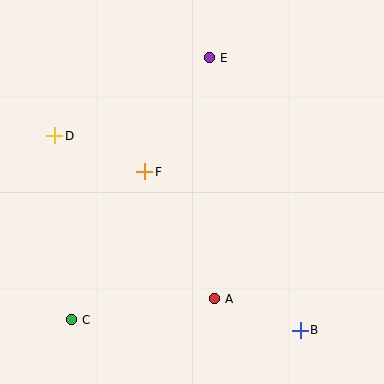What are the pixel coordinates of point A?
Point A is at (215, 299).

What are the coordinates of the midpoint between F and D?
The midpoint between F and D is at (100, 154).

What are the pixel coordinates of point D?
Point D is at (55, 136).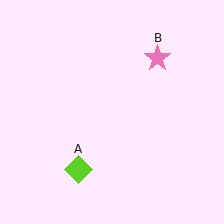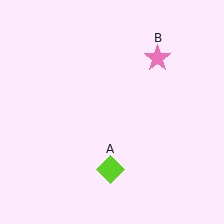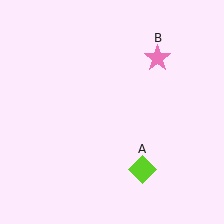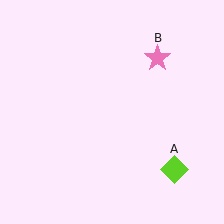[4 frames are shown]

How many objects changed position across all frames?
1 object changed position: lime diamond (object A).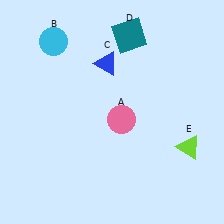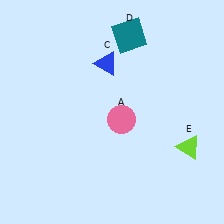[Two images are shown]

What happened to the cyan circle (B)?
The cyan circle (B) was removed in Image 2. It was in the top-left area of Image 1.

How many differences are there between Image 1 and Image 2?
There is 1 difference between the two images.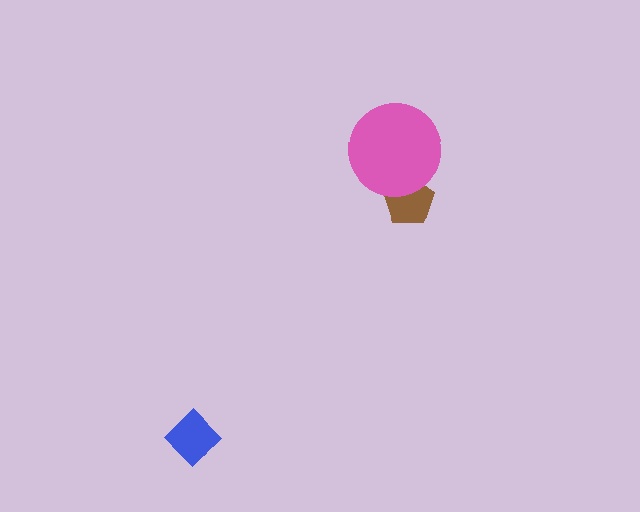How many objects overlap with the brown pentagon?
1 object overlaps with the brown pentagon.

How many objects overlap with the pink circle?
1 object overlaps with the pink circle.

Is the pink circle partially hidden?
No, no other shape covers it.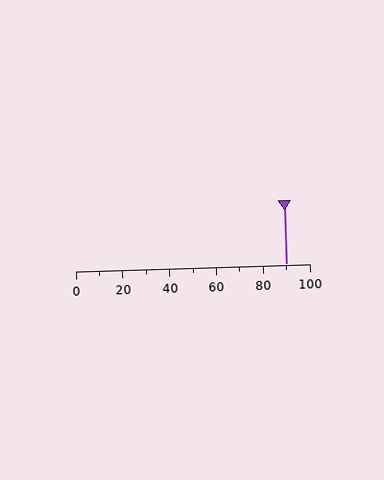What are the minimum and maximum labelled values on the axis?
The axis runs from 0 to 100.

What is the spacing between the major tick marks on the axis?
The major ticks are spaced 20 apart.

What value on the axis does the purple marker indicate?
The marker indicates approximately 90.